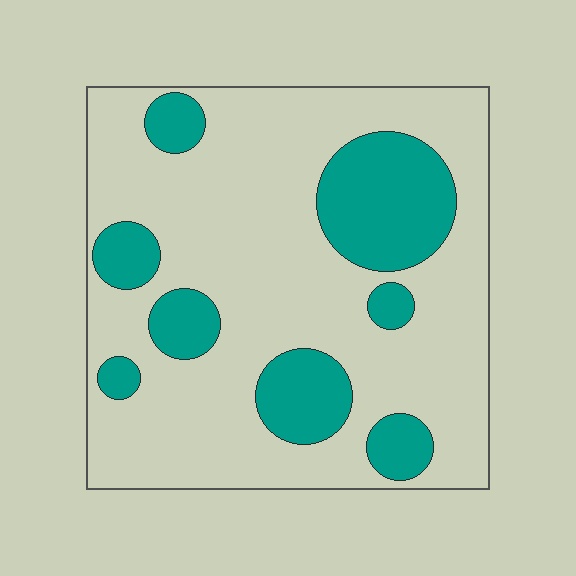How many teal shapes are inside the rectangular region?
8.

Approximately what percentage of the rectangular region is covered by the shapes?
Approximately 25%.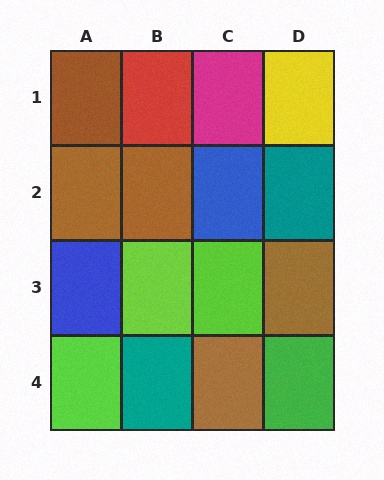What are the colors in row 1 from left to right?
Brown, red, magenta, yellow.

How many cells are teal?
2 cells are teal.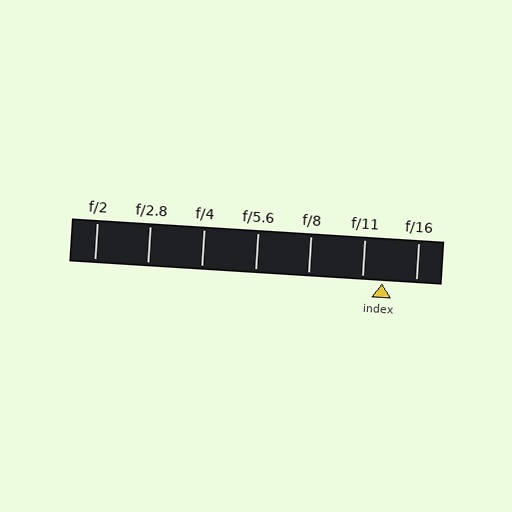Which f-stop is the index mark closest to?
The index mark is closest to f/11.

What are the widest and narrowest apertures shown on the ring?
The widest aperture shown is f/2 and the narrowest is f/16.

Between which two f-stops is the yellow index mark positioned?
The index mark is between f/11 and f/16.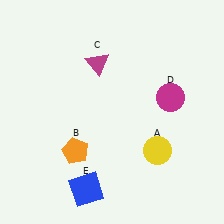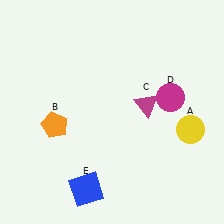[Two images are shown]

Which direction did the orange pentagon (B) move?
The orange pentagon (B) moved up.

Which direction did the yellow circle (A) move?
The yellow circle (A) moved right.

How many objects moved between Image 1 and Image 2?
3 objects moved between the two images.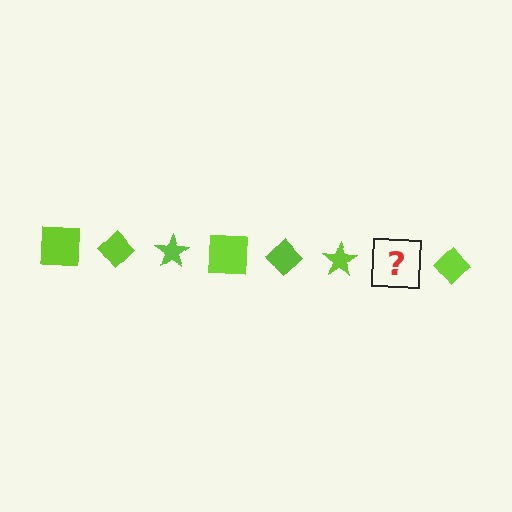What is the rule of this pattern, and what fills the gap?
The rule is that the pattern cycles through square, diamond, star shapes in lime. The gap should be filled with a lime square.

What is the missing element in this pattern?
The missing element is a lime square.